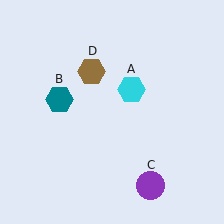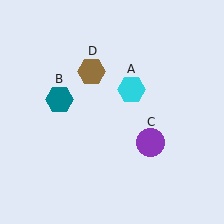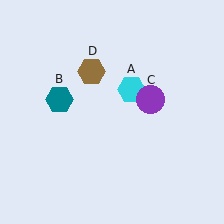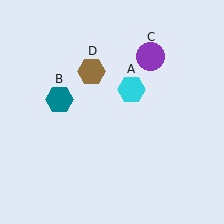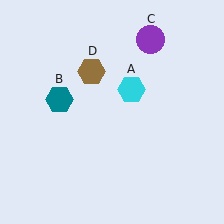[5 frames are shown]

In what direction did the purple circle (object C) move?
The purple circle (object C) moved up.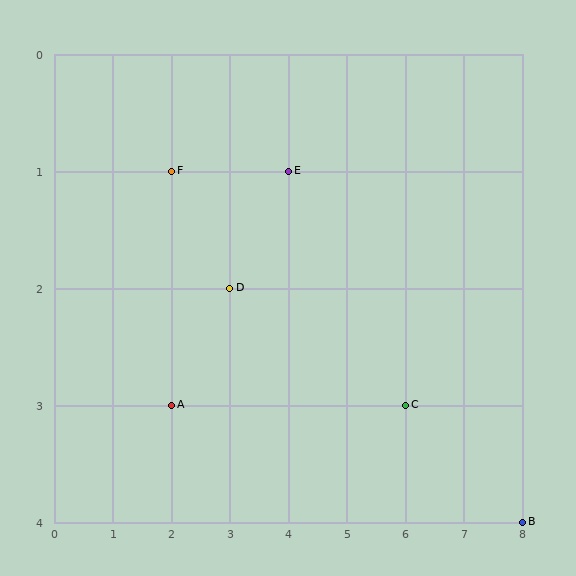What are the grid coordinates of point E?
Point E is at grid coordinates (4, 1).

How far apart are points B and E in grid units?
Points B and E are 4 columns and 3 rows apart (about 5.0 grid units diagonally).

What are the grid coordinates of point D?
Point D is at grid coordinates (3, 2).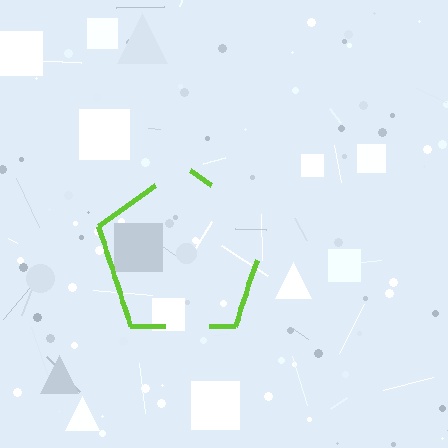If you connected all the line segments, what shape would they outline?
They would outline a pentagon.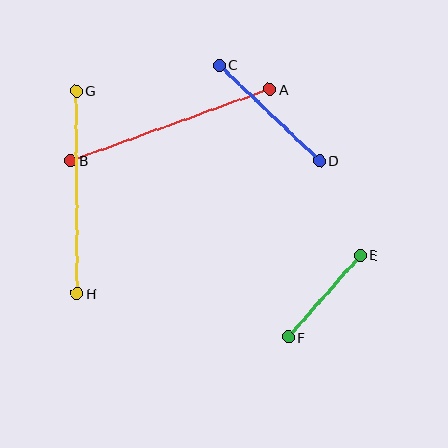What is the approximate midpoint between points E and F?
The midpoint is at approximately (324, 296) pixels.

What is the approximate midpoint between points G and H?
The midpoint is at approximately (77, 192) pixels.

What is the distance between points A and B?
The distance is approximately 211 pixels.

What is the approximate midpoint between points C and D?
The midpoint is at approximately (269, 113) pixels.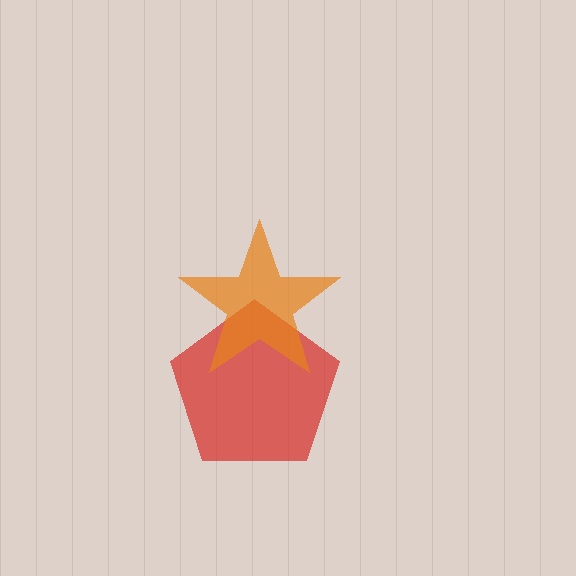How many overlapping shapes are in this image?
There are 2 overlapping shapes in the image.